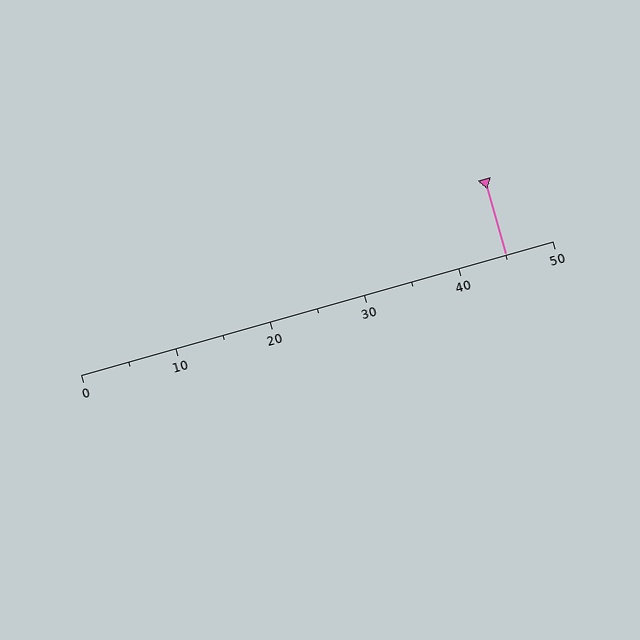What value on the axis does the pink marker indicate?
The marker indicates approximately 45.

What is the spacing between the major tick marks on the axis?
The major ticks are spaced 10 apart.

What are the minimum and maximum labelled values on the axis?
The axis runs from 0 to 50.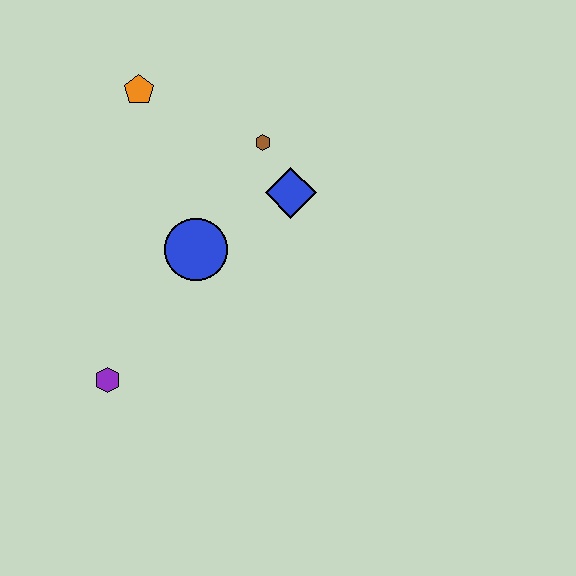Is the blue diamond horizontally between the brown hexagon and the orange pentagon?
No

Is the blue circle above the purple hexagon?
Yes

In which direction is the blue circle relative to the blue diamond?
The blue circle is to the left of the blue diamond.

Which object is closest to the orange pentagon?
The brown hexagon is closest to the orange pentagon.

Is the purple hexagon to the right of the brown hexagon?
No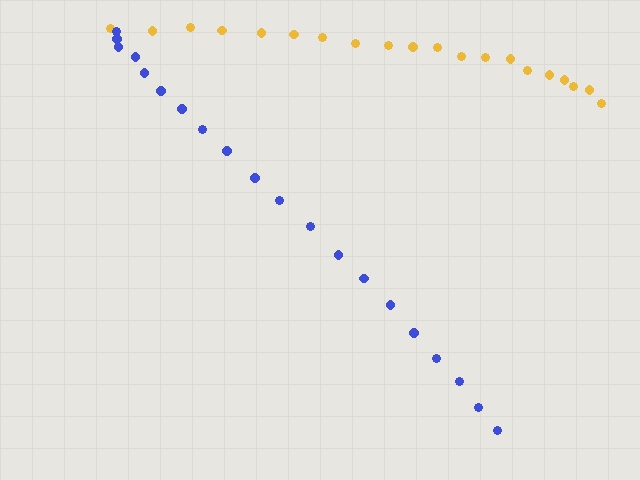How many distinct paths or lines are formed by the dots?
There are 2 distinct paths.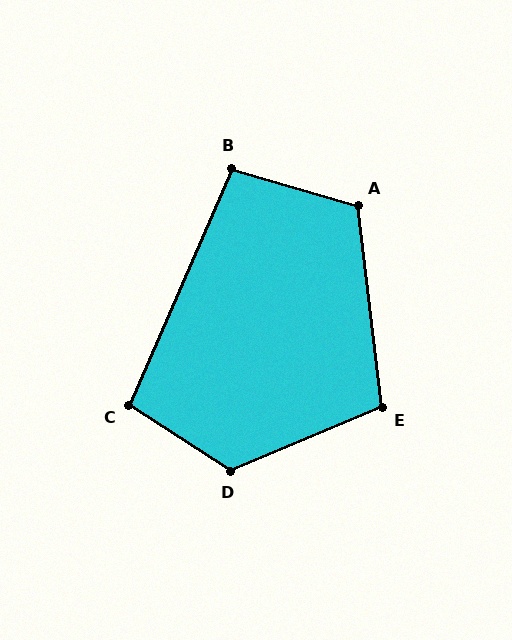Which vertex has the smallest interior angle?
B, at approximately 97 degrees.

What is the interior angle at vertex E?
Approximately 106 degrees (obtuse).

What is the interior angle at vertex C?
Approximately 99 degrees (obtuse).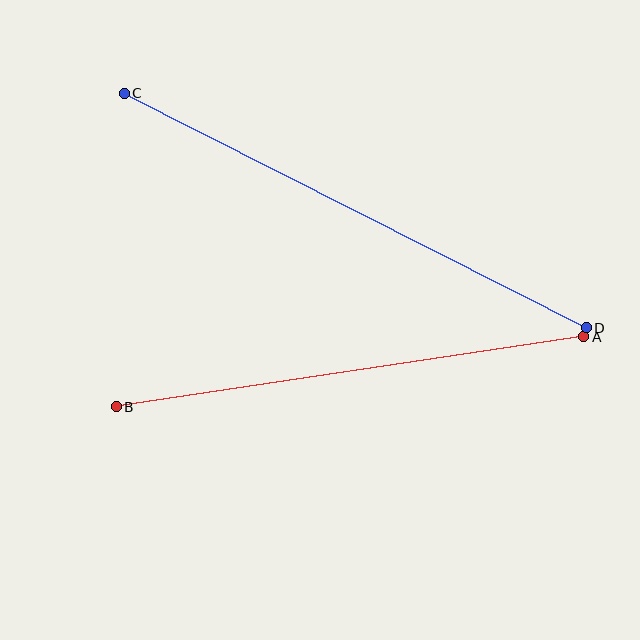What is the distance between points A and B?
The distance is approximately 472 pixels.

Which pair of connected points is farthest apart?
Points C and D are farthest apart.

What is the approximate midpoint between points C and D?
The midpoint is at approximately (355, 211) pixels.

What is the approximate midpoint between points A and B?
The midpoint is at approximately (350, 372) pixels.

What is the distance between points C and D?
The distance is approximately 518 pixels.